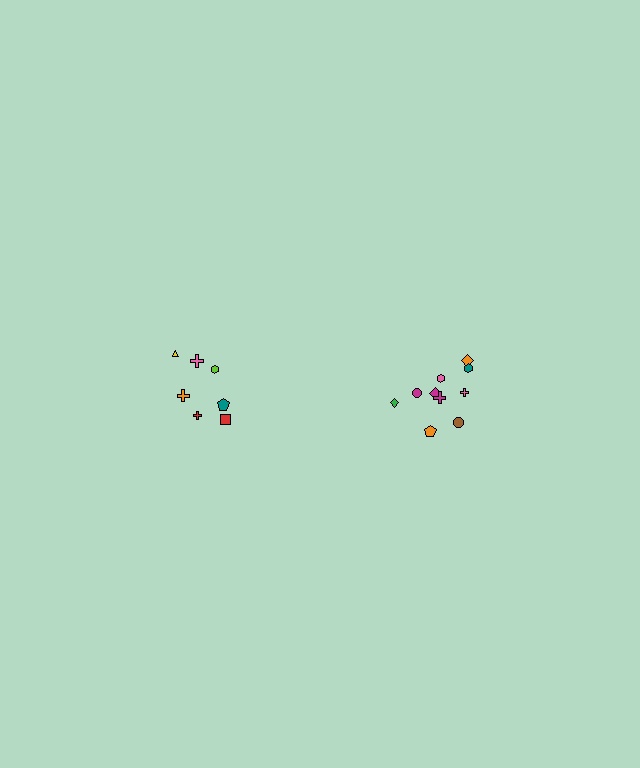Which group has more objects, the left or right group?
The right group.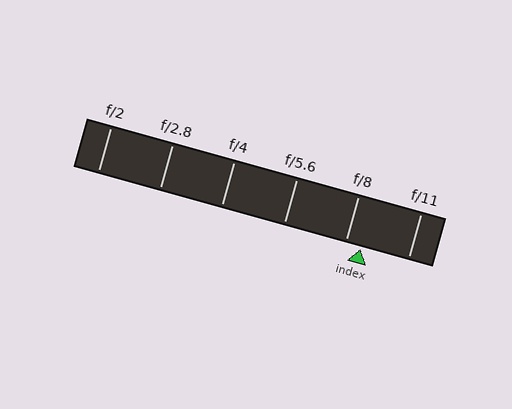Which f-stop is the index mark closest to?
The index mark is closest to f/8.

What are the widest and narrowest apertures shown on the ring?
The widest aperture shown is f/2 and the narrowest is f/11.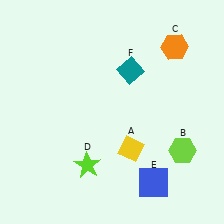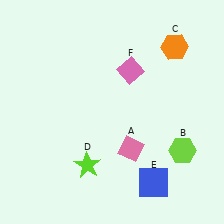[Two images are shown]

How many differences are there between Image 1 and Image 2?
There are 2 differences between the two images.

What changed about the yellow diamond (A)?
In Image 1, A is yellow. In Image 2, it changed to pink.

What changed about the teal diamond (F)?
In Image 1, F is teal. In Image 2, it changed to pink.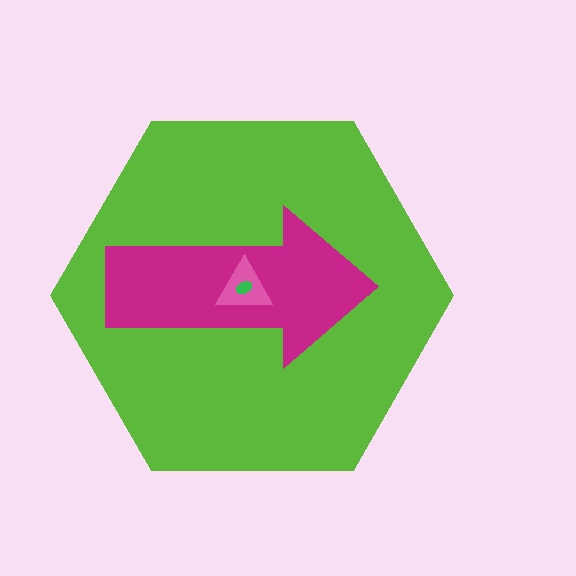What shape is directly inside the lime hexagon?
The magenta arrow.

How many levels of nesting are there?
4.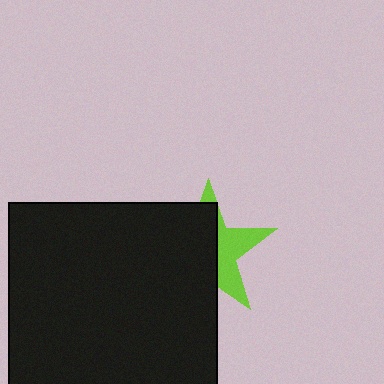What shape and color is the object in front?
The object in front is a black square.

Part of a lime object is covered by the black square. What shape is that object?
It is a star.